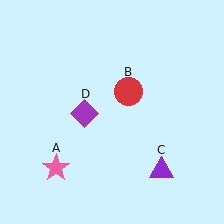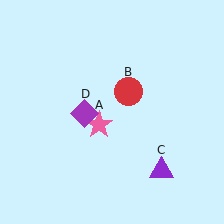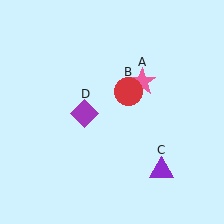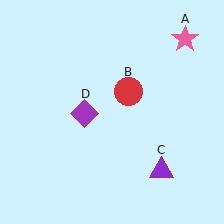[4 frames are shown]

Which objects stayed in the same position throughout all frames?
Red circle (object B) and purple triangle (object C) and purple diamond (object D) remained stationary.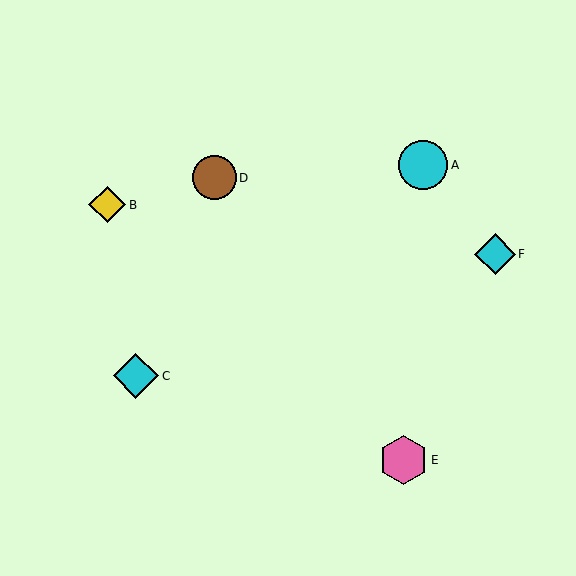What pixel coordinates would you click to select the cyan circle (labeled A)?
Click at (423, 165) to select the cyan circle A.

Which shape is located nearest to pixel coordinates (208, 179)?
The brown circle (labeled D) at (214, 178) is nearest to that location.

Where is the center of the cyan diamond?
The center of the cyan diamond is at (495, 254).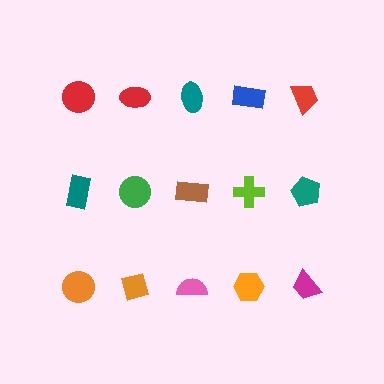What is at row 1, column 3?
A teal ellipse.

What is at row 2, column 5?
A teal pentagon.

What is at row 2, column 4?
A lime cross.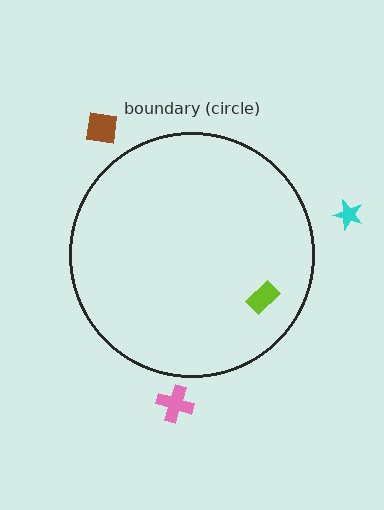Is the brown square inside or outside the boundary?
Outside.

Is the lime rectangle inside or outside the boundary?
Inside.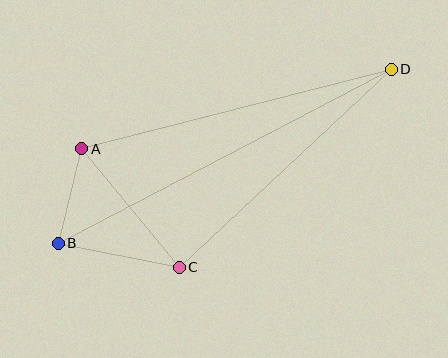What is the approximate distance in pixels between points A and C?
The distance between A and C is approximately 153 pixels.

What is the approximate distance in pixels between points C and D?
The distance between C and D is approximately 290 pixels.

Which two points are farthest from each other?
Points B and D are farthest from each other.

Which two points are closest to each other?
Points A and B are closest to each other.